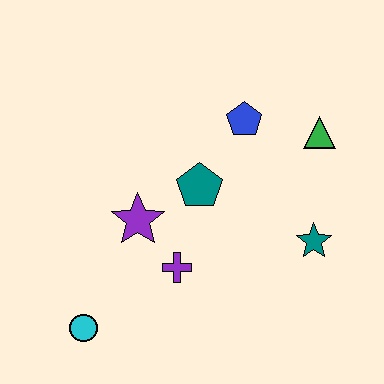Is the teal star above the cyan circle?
Yes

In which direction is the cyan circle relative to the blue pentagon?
The cyan circle is below the blue pentagon.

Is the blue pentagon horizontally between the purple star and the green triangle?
Yes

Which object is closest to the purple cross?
The purple star is closest to the purple cross.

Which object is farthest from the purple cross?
The green triangle is farthest from the purple cross.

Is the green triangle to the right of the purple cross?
Yes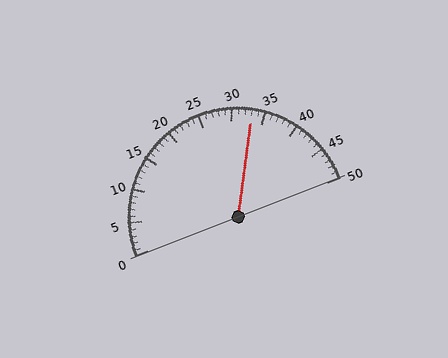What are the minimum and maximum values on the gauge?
The gauge ranges from 0 to 50.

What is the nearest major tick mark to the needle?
The nearest major tick mark is 35.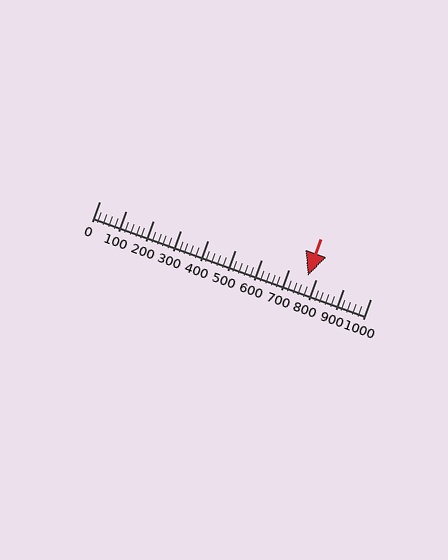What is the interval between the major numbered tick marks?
The major tick marks are spaced 100 units apart.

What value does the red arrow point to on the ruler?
The red arrow points to approximately 768.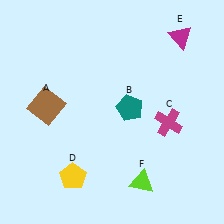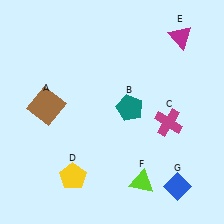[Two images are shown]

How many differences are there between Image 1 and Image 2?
There is 1 difference between the two images.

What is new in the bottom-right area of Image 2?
A blue diamond (G) was added in the bottom-right area of Image 2.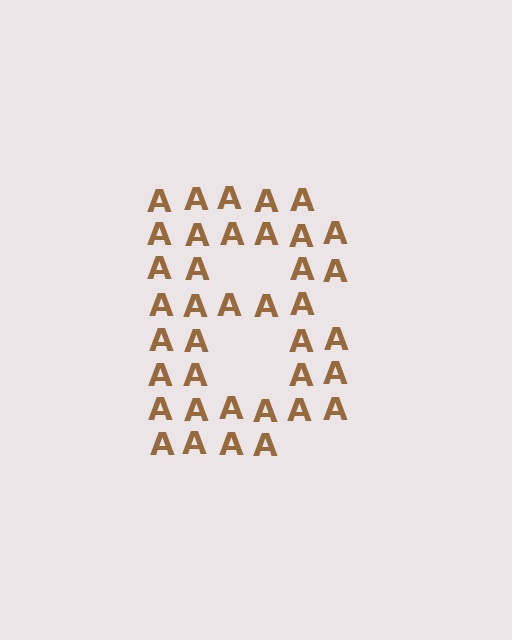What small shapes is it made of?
It is made of small letter A's.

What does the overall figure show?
The overall figure shows the letter B.